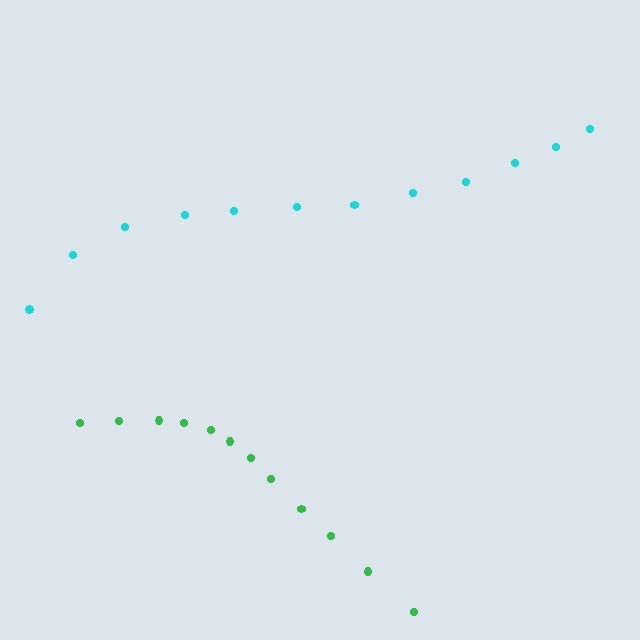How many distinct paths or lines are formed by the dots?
There are 2 distinct paths.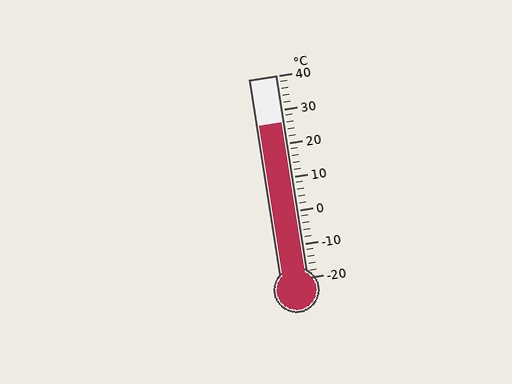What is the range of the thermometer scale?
The thermometer scale ranges from -20°C to 40°C.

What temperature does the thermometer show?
The thermometer shows approximately 26°C.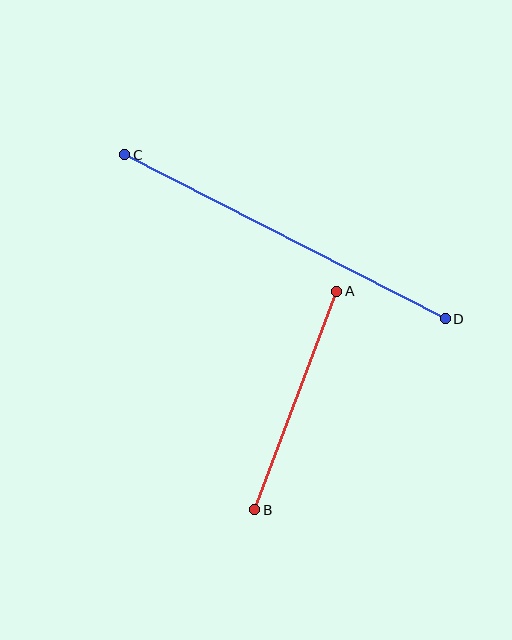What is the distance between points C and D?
The distance is approximately 360 pixels.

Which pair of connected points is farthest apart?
Points C and D are farthest apart.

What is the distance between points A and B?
The distance is approximately 233 pixels.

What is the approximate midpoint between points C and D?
The midpoint is at approximately (285, 237) pixels.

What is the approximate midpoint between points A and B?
The midpoint is at approximately (296, 401) pixels.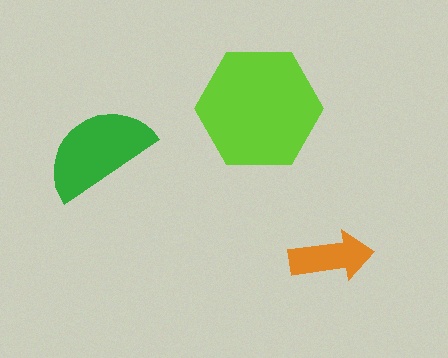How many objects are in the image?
There are 3 objects in the image.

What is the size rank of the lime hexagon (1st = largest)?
1st.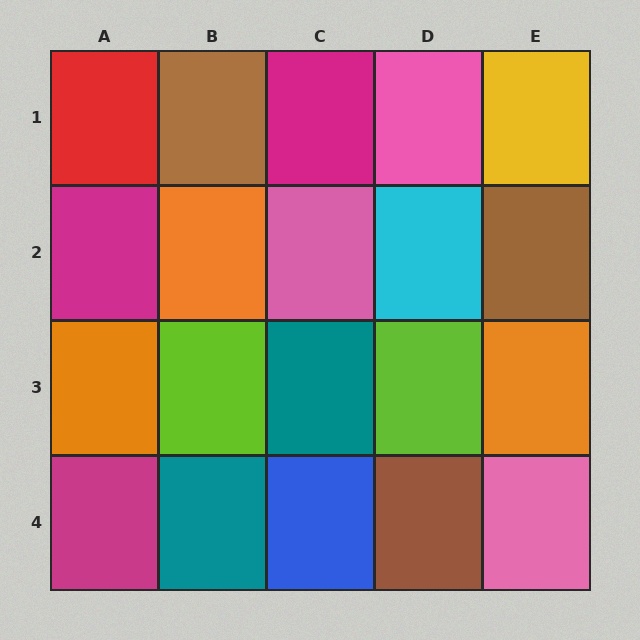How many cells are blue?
1 cell is blue.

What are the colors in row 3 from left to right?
Orange, lime, teal, lime, orange.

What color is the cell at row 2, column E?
Brown.